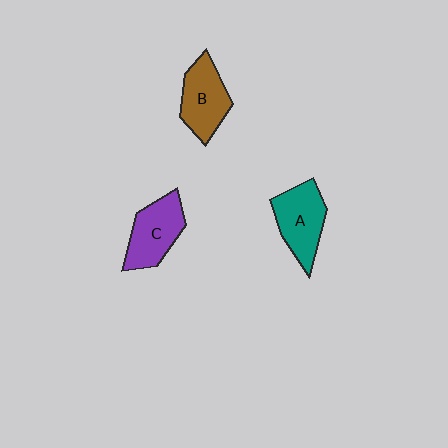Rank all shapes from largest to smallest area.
From largest to smallest: A (teal), C (purple), B (brown).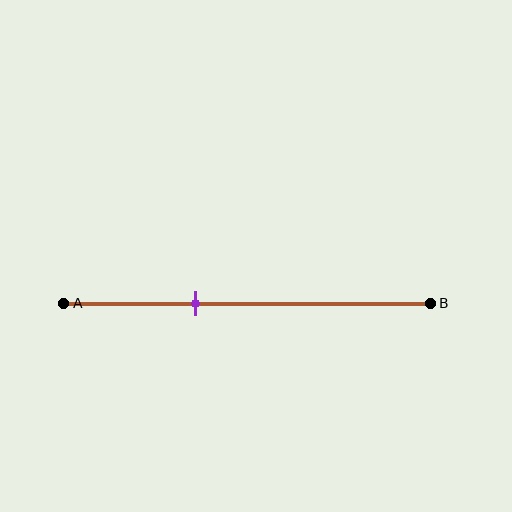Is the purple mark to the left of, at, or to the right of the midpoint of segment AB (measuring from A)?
The purple mark is to the left of the midpoint of segment AB.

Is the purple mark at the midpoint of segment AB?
No, the mark is at about 35% from A, not at the 50% midpoint.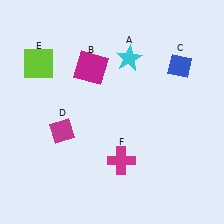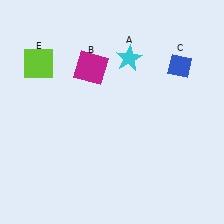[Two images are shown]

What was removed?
The magenta diamond (D), the magenta cross (F) were removed in Image 2.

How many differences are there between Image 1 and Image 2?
There are 2 differences between the two images.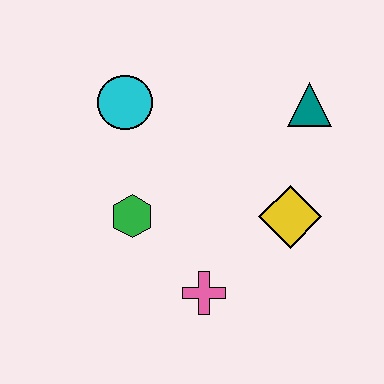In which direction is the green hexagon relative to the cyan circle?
The green hexagon is below the cyan circle.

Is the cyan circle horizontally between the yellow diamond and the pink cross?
No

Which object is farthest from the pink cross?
The teal triangle is farthest from the pink cross.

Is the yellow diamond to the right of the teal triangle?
No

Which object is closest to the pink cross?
The green hexagon is closest to the pink cross.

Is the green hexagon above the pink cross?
Yes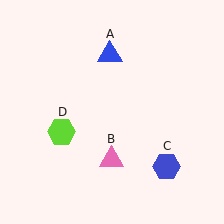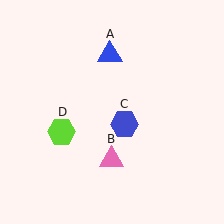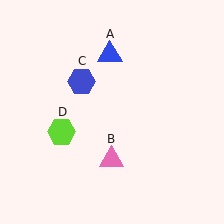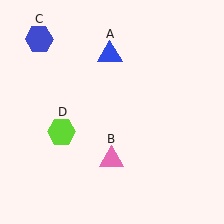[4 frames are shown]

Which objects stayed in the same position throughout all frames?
Blue triangle (object A) and pink triangle (object B) and lime hexagon (object D) remained stationary.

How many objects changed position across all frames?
1 object changed position: blue hexagon (object C).